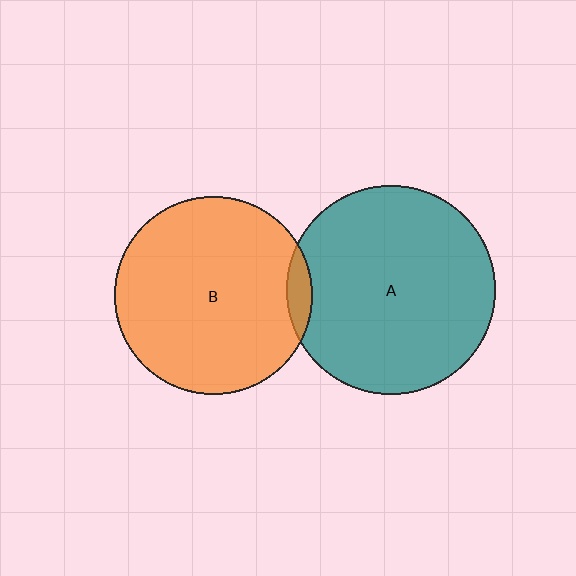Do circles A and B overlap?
Yes.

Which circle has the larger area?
Circle A (teal).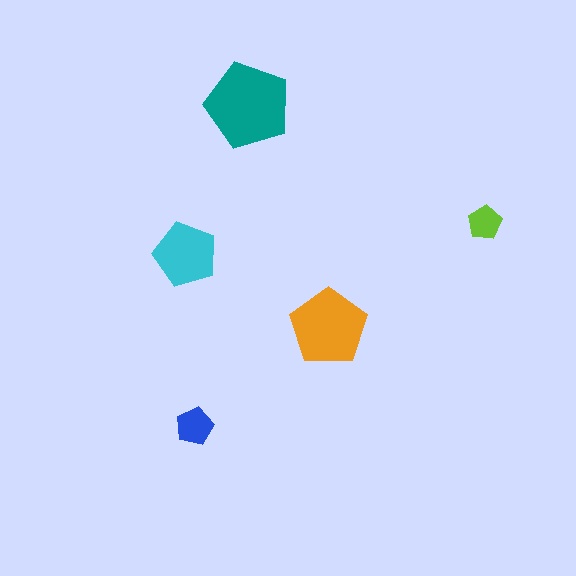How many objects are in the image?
There are 5 objects in the image.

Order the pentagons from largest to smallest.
the teal one, the orange one, the cyan one, the blue one, the lime one.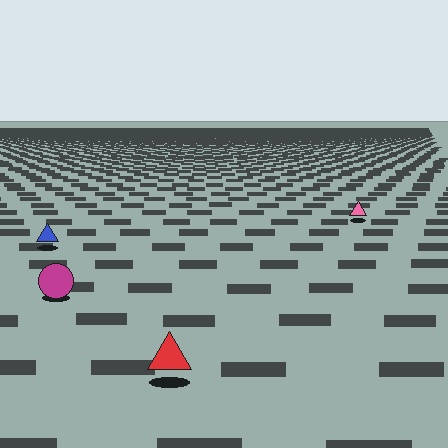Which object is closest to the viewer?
The red triangle is closest. The texture marks near it are larger and more spread out.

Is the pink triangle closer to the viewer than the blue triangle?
No. The blue triangle is closer — you can tell from the texture gradient: the ground texture is coarser near it.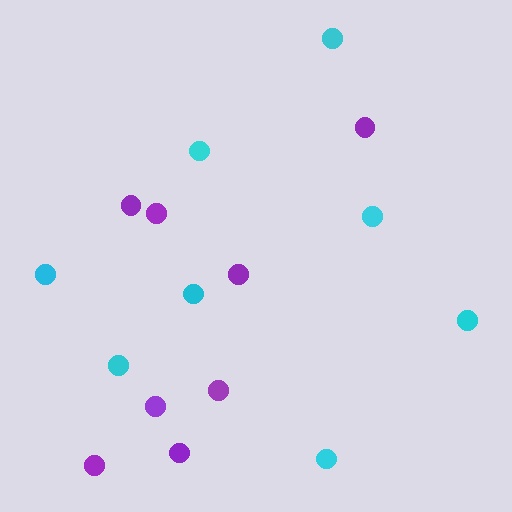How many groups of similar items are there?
There are 2 groups: one group of purple circles (8) and one group of cyan circles (8).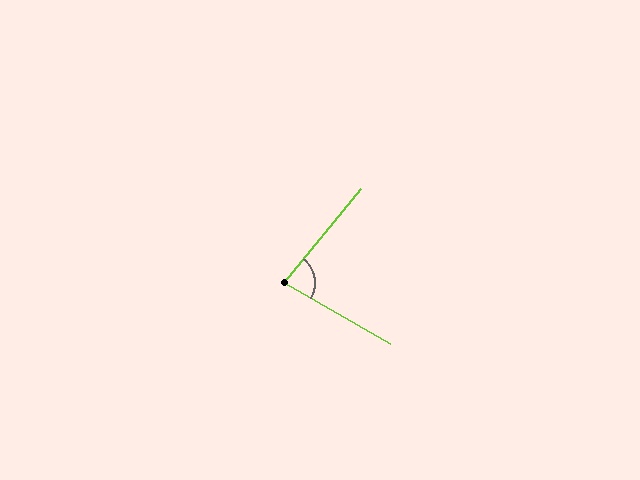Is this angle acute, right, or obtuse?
It is acute.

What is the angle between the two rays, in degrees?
Approximately 80 degrees.